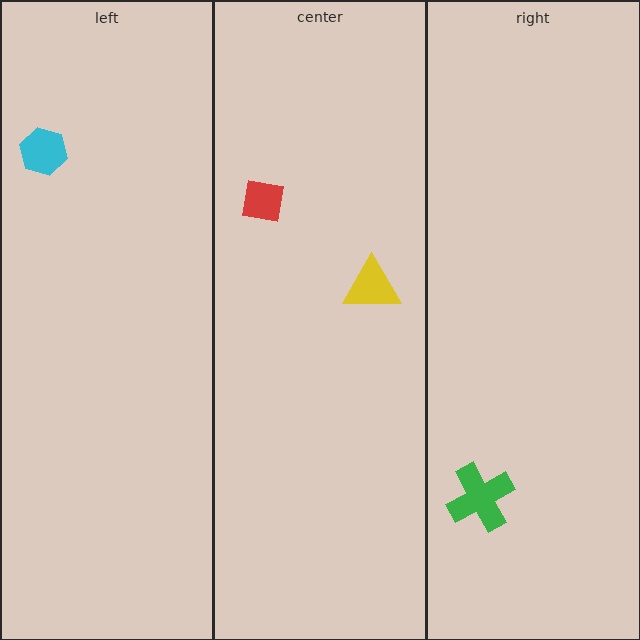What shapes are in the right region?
The green cross.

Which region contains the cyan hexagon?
The left region.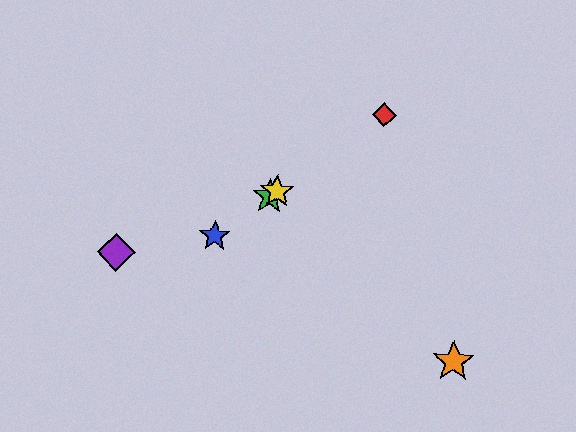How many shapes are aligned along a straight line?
4 shapes (the red diamond, the blue star, the green star, the yellow star) are aligned along a straight line.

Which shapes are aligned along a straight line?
The red diamond, the blue star, the green star, the yellow star are aligned along a straight line.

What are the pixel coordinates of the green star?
The green star is at (270, 197).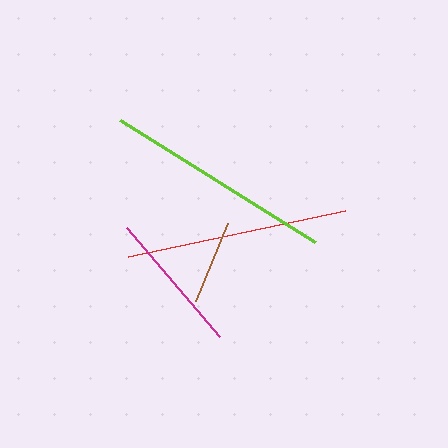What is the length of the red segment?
The red segment is approximately 222 pixels long.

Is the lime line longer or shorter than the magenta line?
The lime line is longer than the magenta line.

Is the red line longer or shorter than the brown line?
The red line is longer than the brown line.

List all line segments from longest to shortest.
From longest to shortest: lime, red, magenta, brown.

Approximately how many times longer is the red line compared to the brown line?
The red line is approximately 2.7 times the length of the brown line.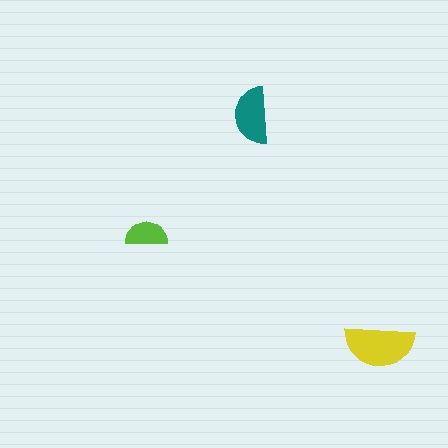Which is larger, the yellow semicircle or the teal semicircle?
The yellow one.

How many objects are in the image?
There are 3 objects in the image.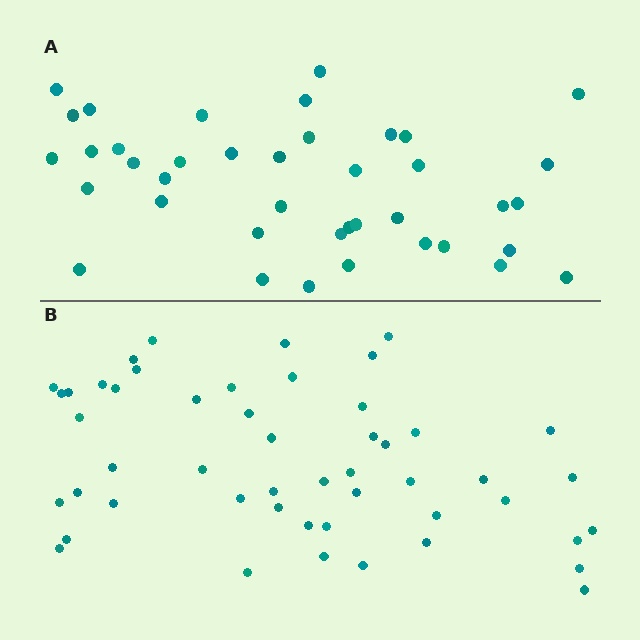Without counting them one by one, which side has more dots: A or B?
Region B (the bottom region) has more dots.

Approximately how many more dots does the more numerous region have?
Region B has roughly 10 or so more dots than region A.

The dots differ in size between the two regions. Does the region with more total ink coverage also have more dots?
No. Region A has more total ink coverage because its dots are larger, but region B actually contains more individual dots. Total area can be misleading — the number of items is what matters here.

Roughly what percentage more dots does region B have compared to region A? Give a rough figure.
About 25% more.